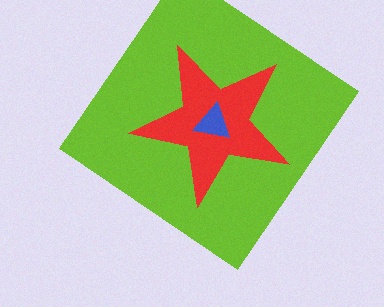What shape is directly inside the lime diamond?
The red star.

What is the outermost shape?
The lime diamond.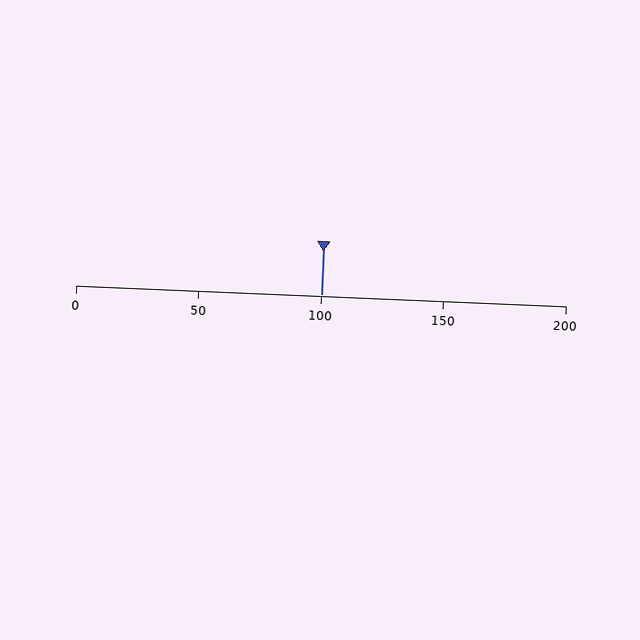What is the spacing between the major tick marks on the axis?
The major ticks are spaced 50 apart.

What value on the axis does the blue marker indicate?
The marker indicates approximately 100.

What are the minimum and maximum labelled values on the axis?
The axis runs from 0 to 200.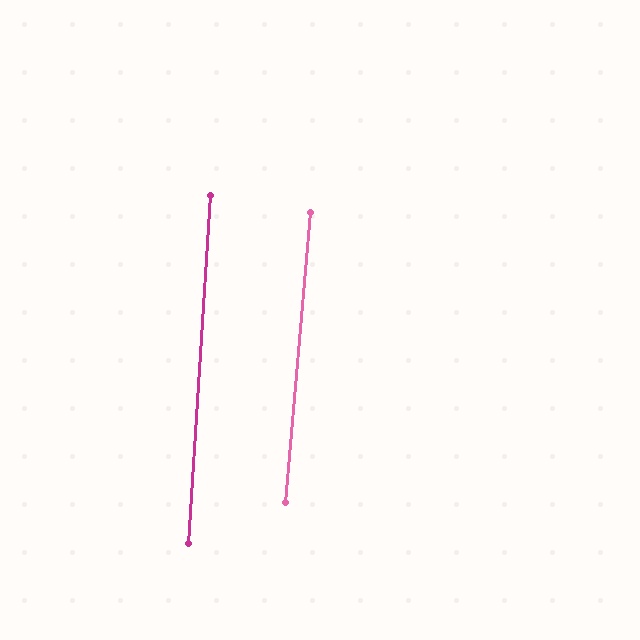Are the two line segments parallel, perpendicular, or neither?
Parallel — their directions differ by only 1.3°.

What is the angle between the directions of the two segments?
Approximately 1 degree.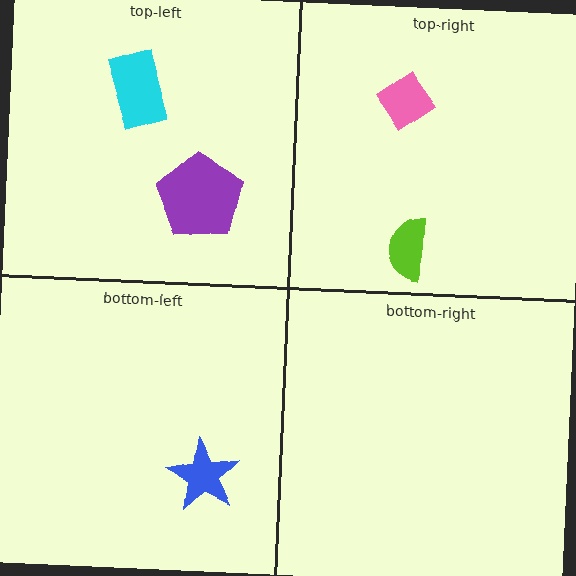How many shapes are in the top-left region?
2.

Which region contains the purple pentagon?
The top-left region.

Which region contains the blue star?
The bottom-left region.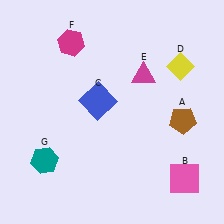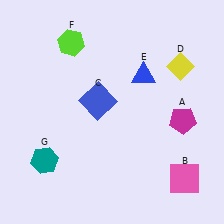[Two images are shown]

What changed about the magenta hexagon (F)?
In Image 1, F is magenta. In Image 2, it changed to lime.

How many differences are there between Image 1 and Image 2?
There are 3 differences between the two images.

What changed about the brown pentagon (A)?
In Image 1, A is brown. In Image 2, it changed to magenta.